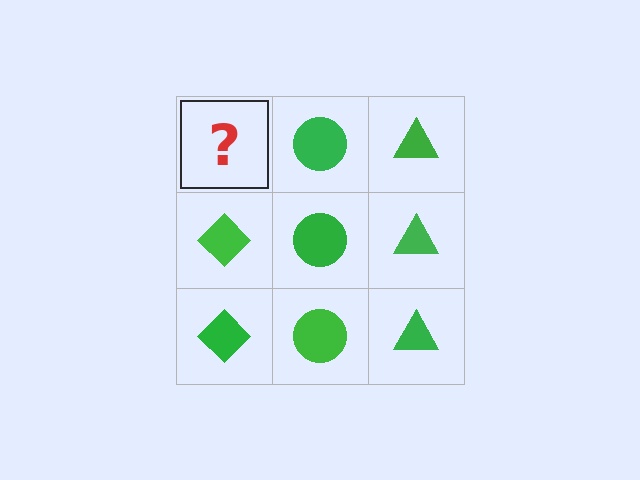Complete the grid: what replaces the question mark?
The question mark should be replaced with a green diamond.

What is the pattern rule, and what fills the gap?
The rule is that each column has a consistent shape. The gap should be filled with a green diamond.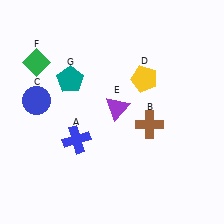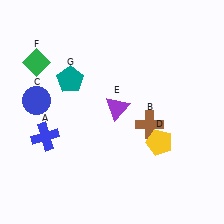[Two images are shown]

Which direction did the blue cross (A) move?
The blue cross (A) moved left.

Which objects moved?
The objects that moved are: the blue cross (A), the yellow pentagon (D).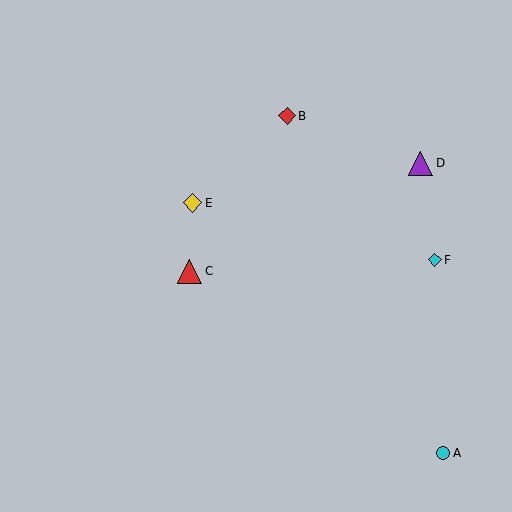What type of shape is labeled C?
Shape C is a red triangle.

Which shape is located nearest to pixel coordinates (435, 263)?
The cyan diamond (labeled F) at (435, 260) is nearest to that location.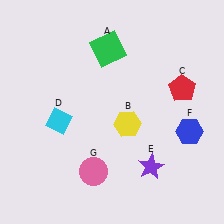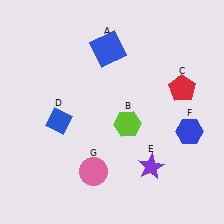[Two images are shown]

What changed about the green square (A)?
In Image 1, A is green. In Image 2, it changed to blue.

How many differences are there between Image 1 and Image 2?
There are 3 differences between the two images.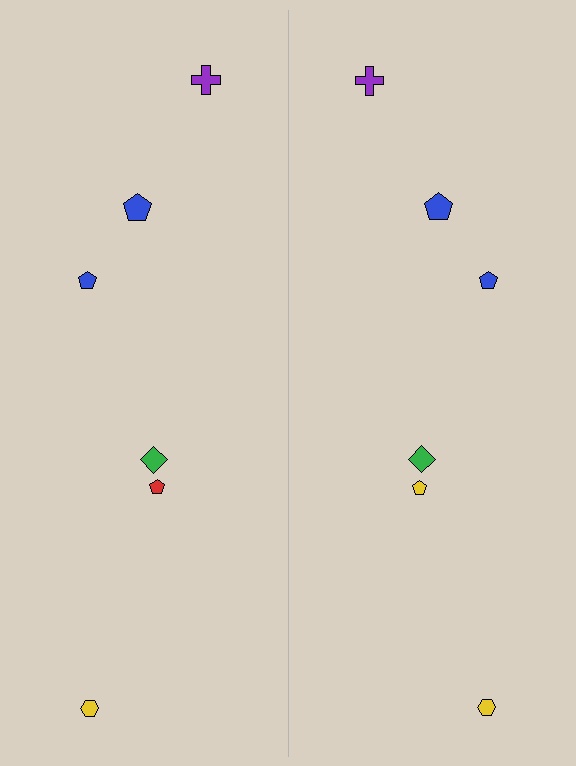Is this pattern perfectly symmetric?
No, the pattern is not perfectly symmetric. The yellow pentagon on the right side breaks the symmetry — its mirror counterpart is red.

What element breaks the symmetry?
The yellow pentagon on the right side breaks the symmetry — its mirror counterpart is red.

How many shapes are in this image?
There are 12 shapes in this image.